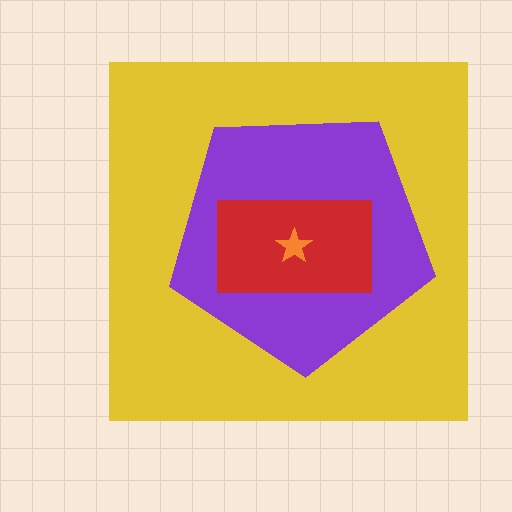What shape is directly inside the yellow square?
The purple pentagon.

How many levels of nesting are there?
4.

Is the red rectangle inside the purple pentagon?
Yes.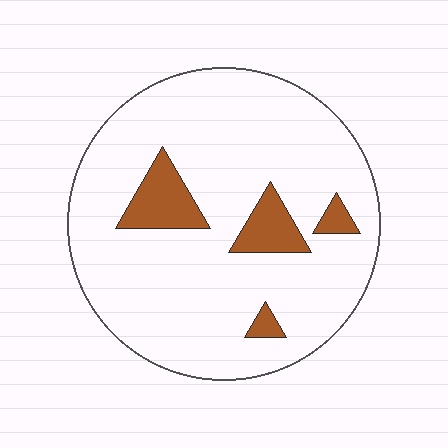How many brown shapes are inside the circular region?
4.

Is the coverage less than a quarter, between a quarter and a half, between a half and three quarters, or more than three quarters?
Less than a quarter.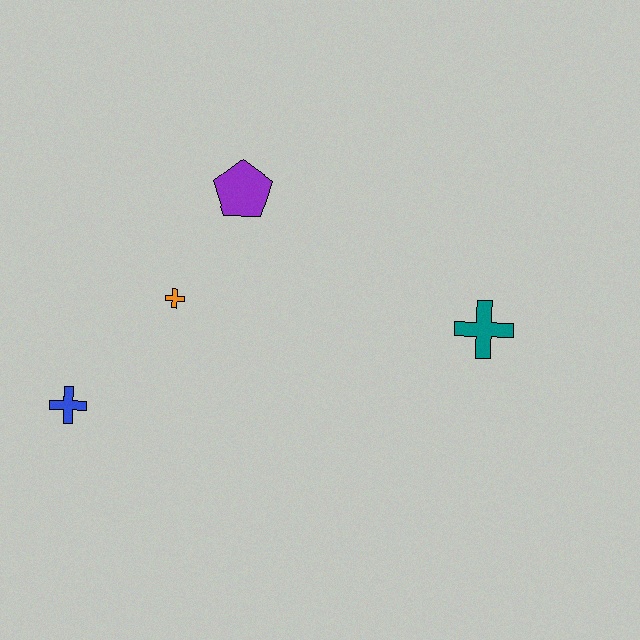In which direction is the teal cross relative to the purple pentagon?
The teal cross is to the right of the purple pentagon.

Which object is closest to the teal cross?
The purple pentagon is closest to the teal cross.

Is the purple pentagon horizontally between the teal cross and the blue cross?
Yes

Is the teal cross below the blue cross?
No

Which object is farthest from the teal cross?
The blue cross is farthest from the teal cross.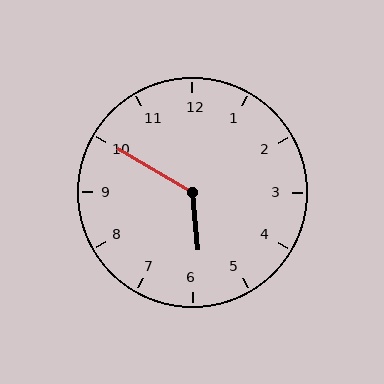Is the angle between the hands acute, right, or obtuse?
It is obtuse.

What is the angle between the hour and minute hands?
Approximately 125 degrees.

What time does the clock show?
5:50.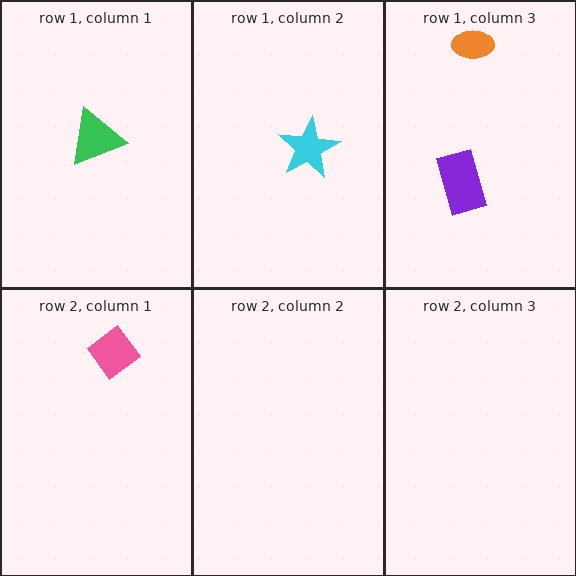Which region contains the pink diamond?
The row 2, column 1 region.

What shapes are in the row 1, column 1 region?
The green triangle.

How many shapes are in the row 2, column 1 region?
1.